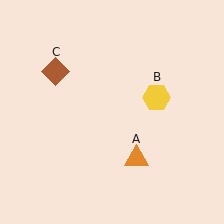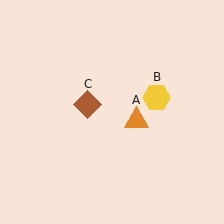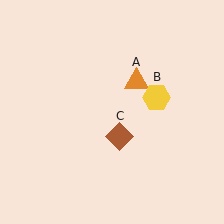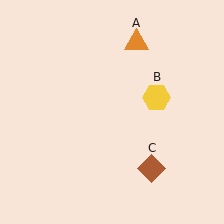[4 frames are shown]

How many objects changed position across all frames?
2 objects changed position: orange triangle (object A), brown diamond (object C).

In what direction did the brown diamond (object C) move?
The brown diamond (object C) moved down and to the right.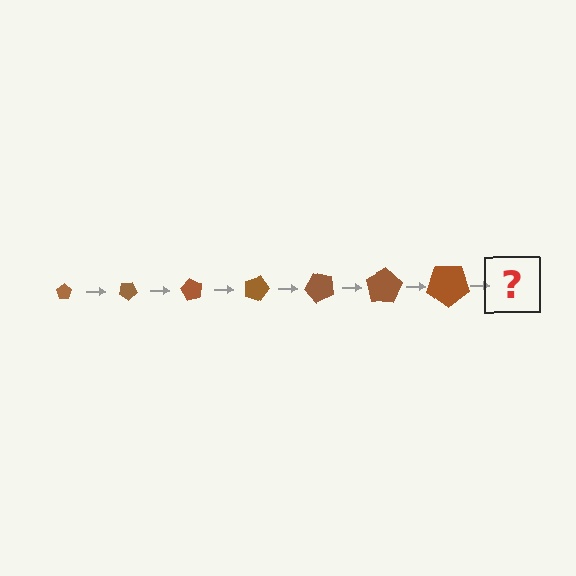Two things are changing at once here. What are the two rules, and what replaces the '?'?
The two rules are that the pentagon grows larger each step and it rotates 30 degrees each step. The '?' should be a pentagon, larger than the previous one and rotated 210 degrees from the start.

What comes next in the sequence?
The next element should be a pentagon, larger than the previous one and rotated 210 degrees from the start.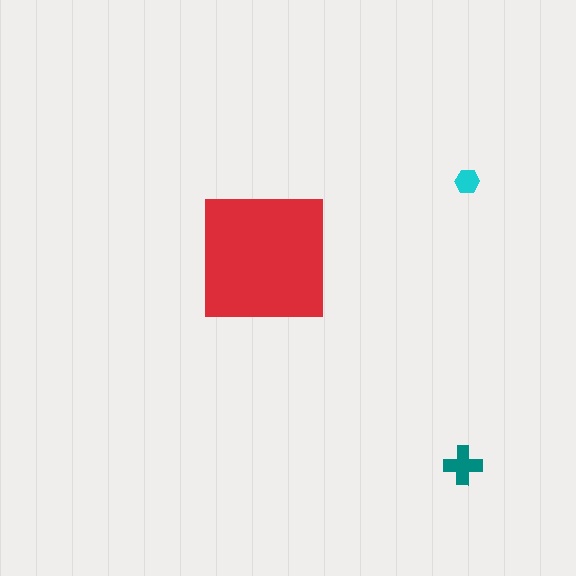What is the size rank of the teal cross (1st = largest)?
2nd.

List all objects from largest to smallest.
The red square, the teal cross, the cyan hexagon.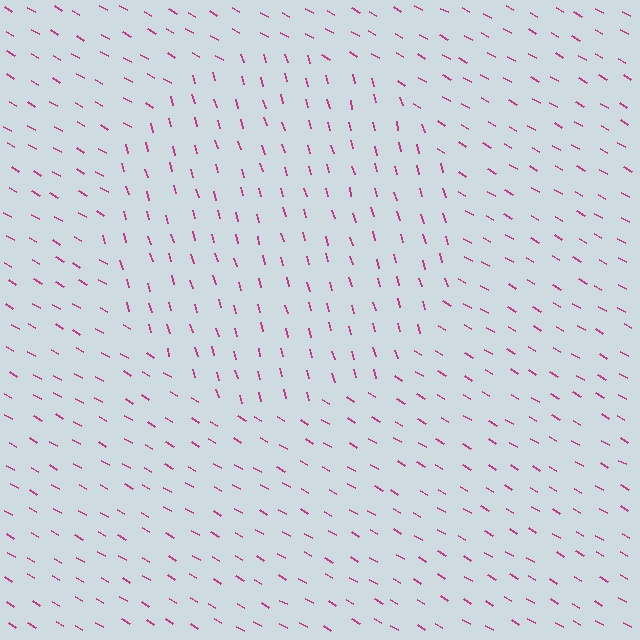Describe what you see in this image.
The image is filled with small magenta line segments. A circle region in the image has lines oriented differently from the surrounding lines, creating a visible texture boundary.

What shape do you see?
I see a circle.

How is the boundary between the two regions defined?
The boundary is defined purely by a change in line orientation (approximately 45 degrees difference). All lines are the same color and thickness.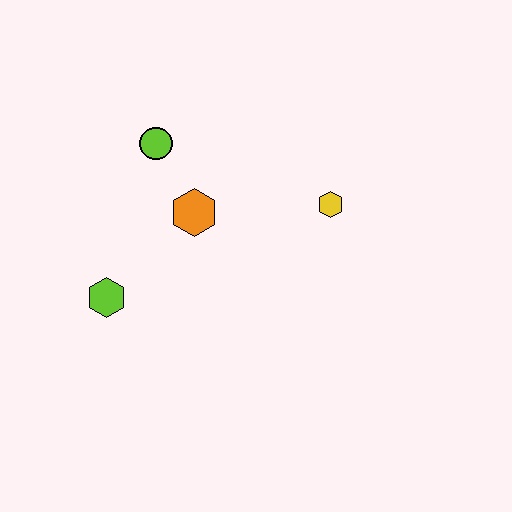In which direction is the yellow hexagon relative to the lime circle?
The yellow hexagon is to the right of the lime circle.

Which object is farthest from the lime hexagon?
The yellow hexagon is farthest from the lime hexagon.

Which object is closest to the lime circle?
The orange hexagon is closest to the lime circle.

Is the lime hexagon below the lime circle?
Yes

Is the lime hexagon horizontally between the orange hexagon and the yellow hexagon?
No